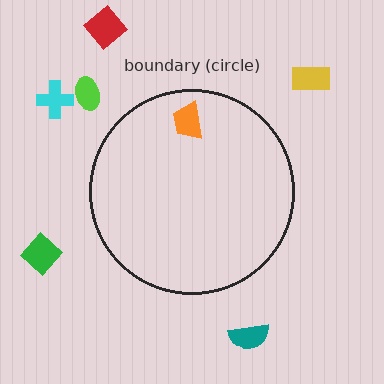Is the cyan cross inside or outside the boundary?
Outside.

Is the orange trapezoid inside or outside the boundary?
Inside.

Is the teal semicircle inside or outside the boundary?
Outside.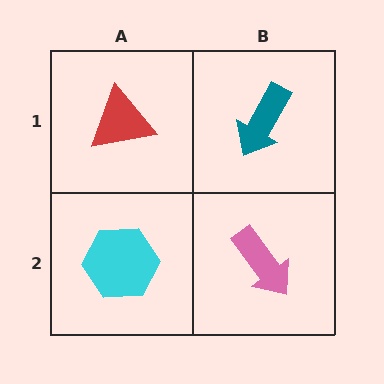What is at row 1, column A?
A red triangle.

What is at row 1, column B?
A teal arrow.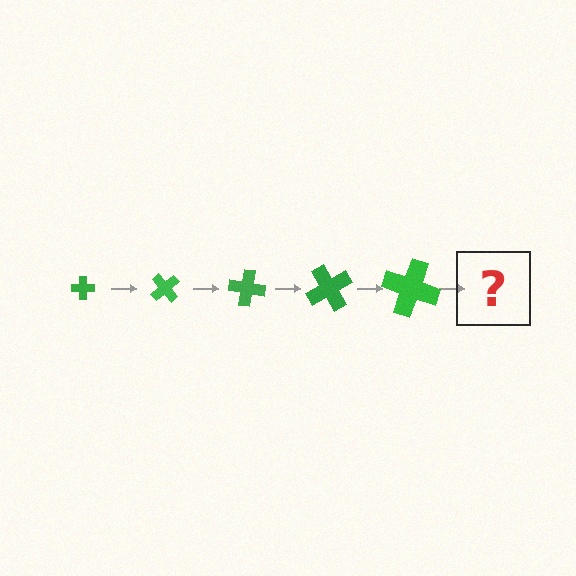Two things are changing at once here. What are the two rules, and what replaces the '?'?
The two rules are that the cross grows larger each step and it rotates 50 degrees each step. The '?' should be a cross, larger than the previous one and rotated 250 degrees from the start.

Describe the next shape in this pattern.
It should be a cross, larger than the previous one and rotated 250 degrees from the start.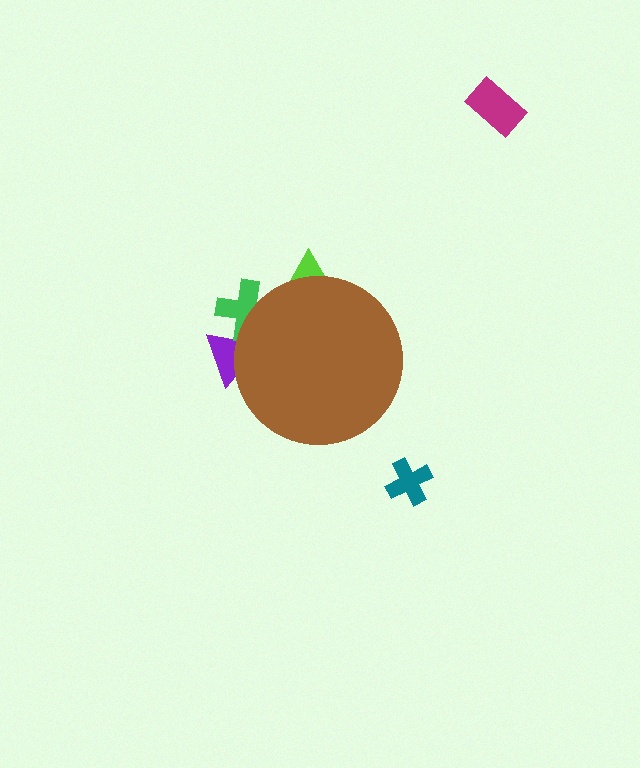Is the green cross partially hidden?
Yes, the green cross is partially hidden behind the brown circle.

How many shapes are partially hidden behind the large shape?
3 shapes are partially hidden.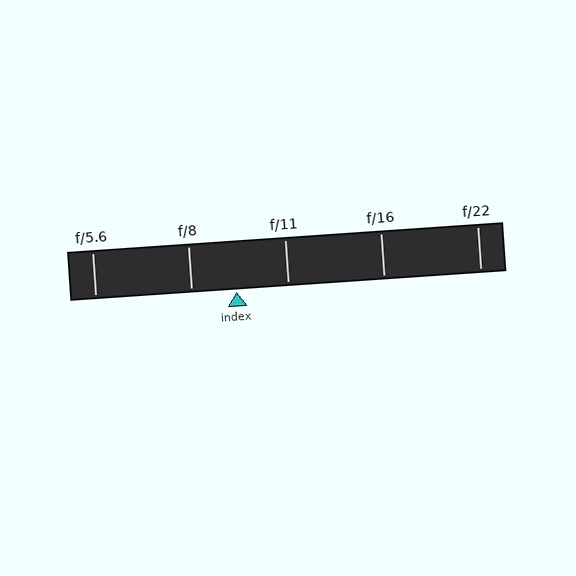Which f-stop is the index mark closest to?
The index mark is closest to f/8.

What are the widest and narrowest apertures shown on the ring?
The widest aperture shown is f/5.6 and the narrowest is f/22.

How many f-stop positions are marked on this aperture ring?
There are 5 f-stop positions marked.